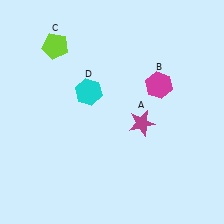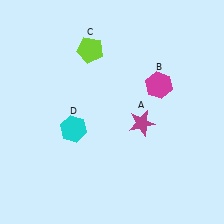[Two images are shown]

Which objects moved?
The objects that moved are: the lime pentagon (C), the cyan hexagon (D).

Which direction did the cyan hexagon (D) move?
The cyan hexagon (D) moved down.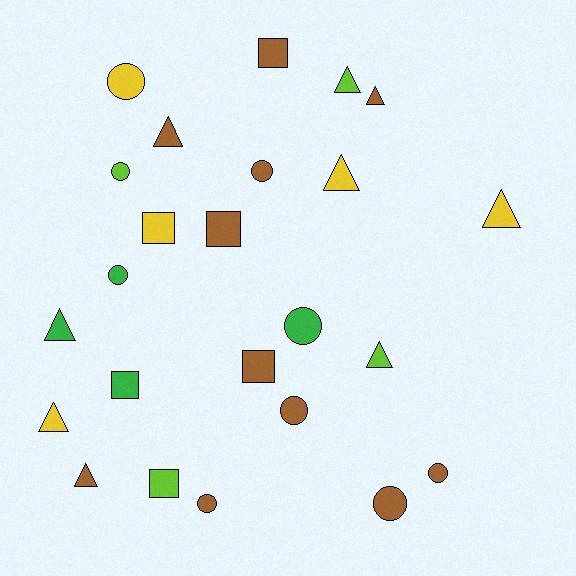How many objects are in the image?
There are 24 objects.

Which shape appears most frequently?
Triangle, with 9 objects.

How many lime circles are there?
There is 1 lime circle.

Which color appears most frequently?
Brown, with 11 objects.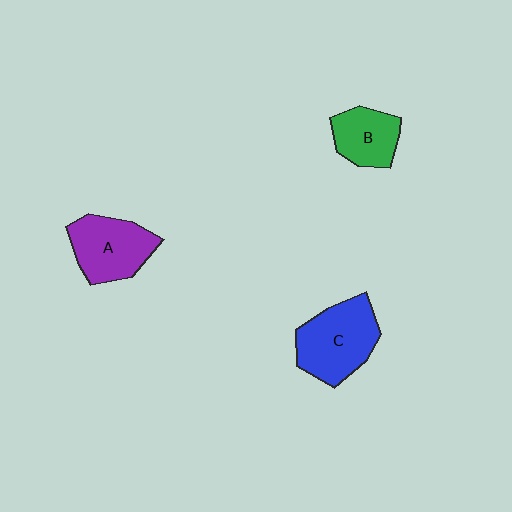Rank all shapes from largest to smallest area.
From largest to smallest: C (blue), A (purple), B (green).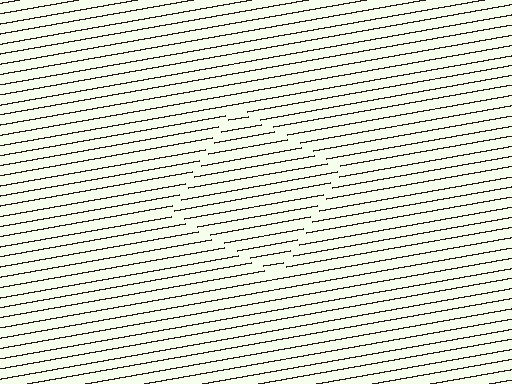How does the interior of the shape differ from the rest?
The interior of the shape contains the same grating, shifted by half a period — the contour is defined by the phase discontinuity where line-ends from the inner and outer gratings abut.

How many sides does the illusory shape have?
4 sides — the line-ends trace a square.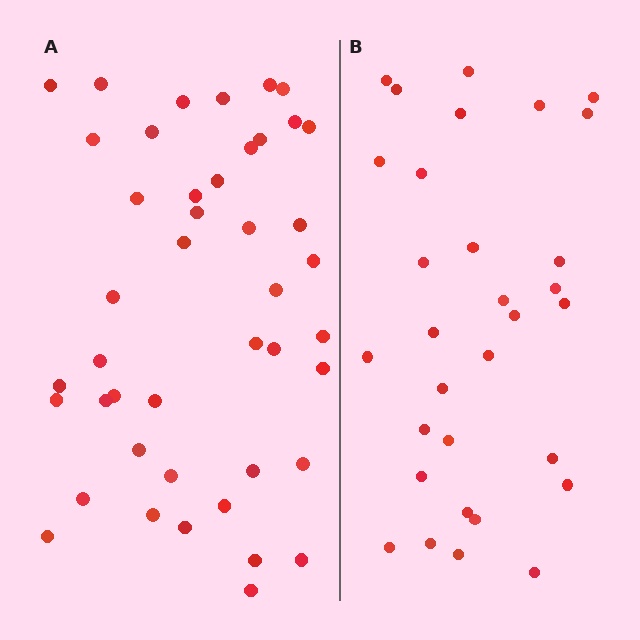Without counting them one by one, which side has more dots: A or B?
Region A (the left region) has more dots.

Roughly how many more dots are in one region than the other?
Region A has approximately 15 more dots than region B.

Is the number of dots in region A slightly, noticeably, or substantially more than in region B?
Region A has noticeably more, but not dramatically so. The ratio is roughly 1.4 to 1.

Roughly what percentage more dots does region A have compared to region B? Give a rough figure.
About 40% more.